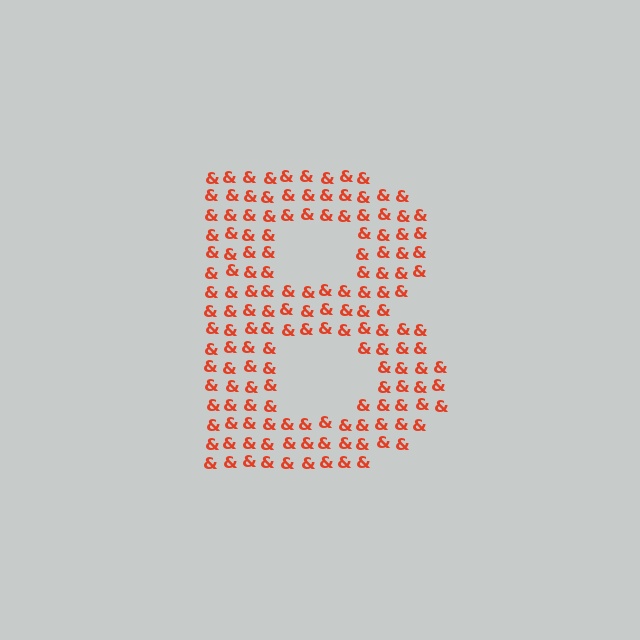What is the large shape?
The large shape is the letter B.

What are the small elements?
The small elements are ampersands.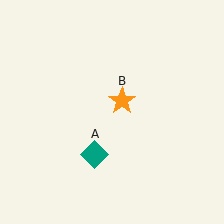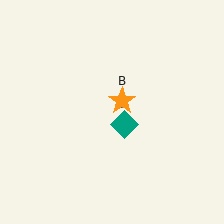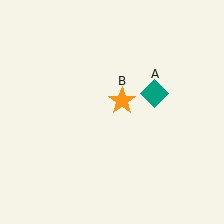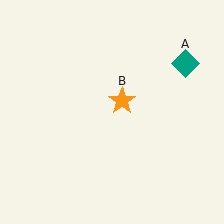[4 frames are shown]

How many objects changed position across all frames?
1 object changed position: teal diamond (object A).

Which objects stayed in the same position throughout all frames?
Orange star (object B) remained stationary.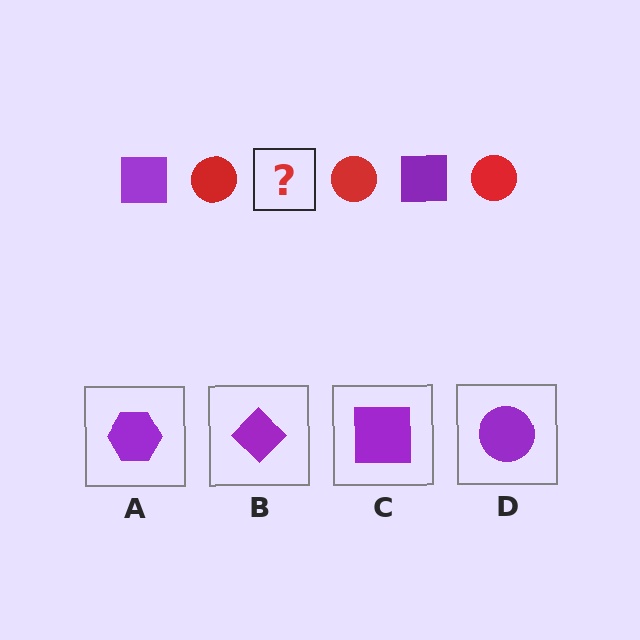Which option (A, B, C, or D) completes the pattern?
C.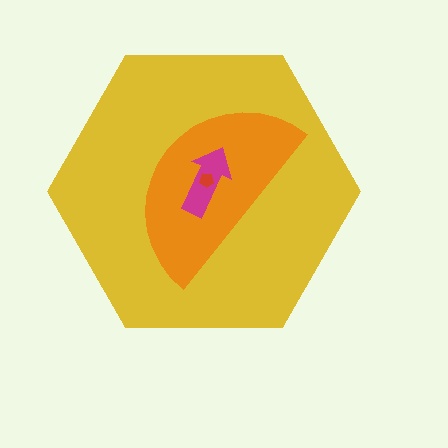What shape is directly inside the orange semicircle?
The magenta arrow.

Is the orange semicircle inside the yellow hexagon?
Yes.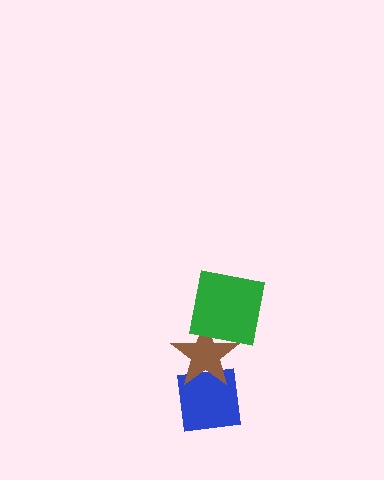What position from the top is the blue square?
The blue square is 3rd from the top.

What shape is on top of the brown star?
The green square is on top of the brown star.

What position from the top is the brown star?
The brown star is 2nd from the top.